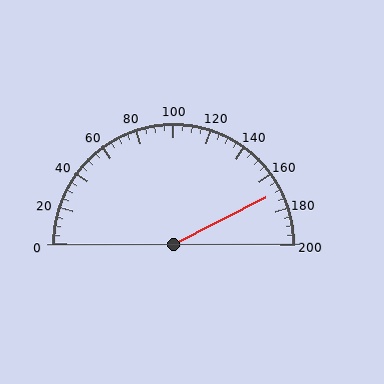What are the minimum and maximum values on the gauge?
The gauge ranges from 0 to 200.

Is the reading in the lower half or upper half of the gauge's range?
The reading is in the upper half of the range (0 to 200).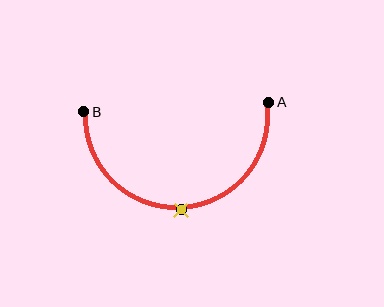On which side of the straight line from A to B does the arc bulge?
The arc bulges below the straight line connecting A and B.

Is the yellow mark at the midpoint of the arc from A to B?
Yes. The yellow mark lies on the arc at equal arc-length from both A and B — it is the arc midpoint.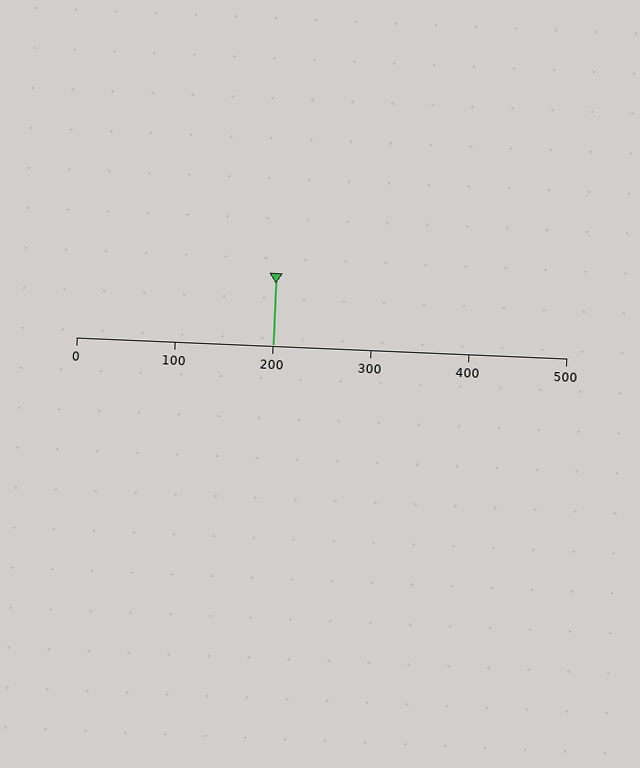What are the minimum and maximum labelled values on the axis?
The axis runs from 0 to 500.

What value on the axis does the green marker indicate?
The marker indicates approximately 200.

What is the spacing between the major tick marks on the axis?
The major ticks are spaced 100 apart.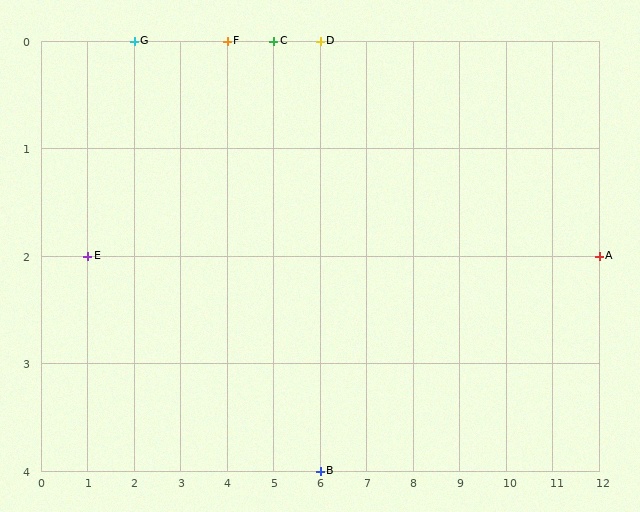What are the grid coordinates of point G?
Point G is at grid coordinates (2, 0).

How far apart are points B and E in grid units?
Points B and E are 5 columns and 2 rows apart (about 5.4 grid units diagonally).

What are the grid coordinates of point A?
Point A is at grid coordinates (12, 2).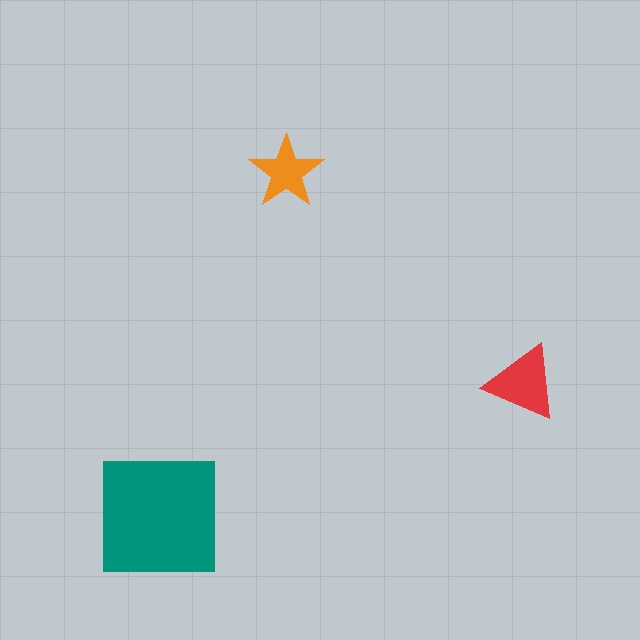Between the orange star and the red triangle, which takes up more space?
The red triangle.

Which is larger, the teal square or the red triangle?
The teal square.